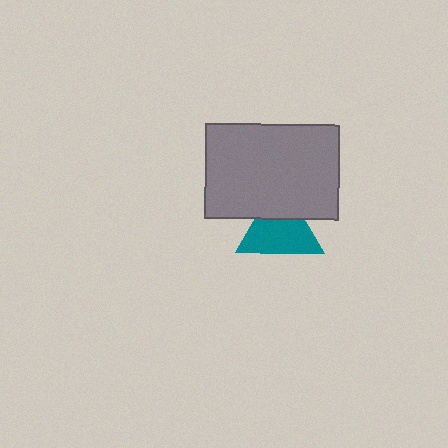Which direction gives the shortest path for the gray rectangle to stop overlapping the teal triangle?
Moving up gives the shortest separation.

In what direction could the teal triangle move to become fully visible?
The teal triangle could move down. That would shift it out from behind the gray rectangle entirely.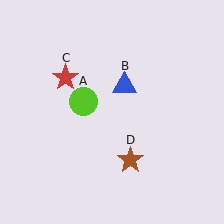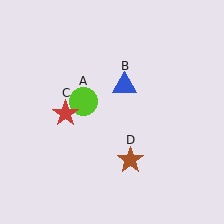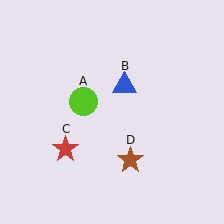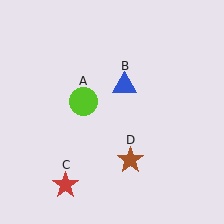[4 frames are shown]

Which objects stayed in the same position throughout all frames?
Lime circle (object A) and blue triangle (object B) and brown star (object D) remained stationary.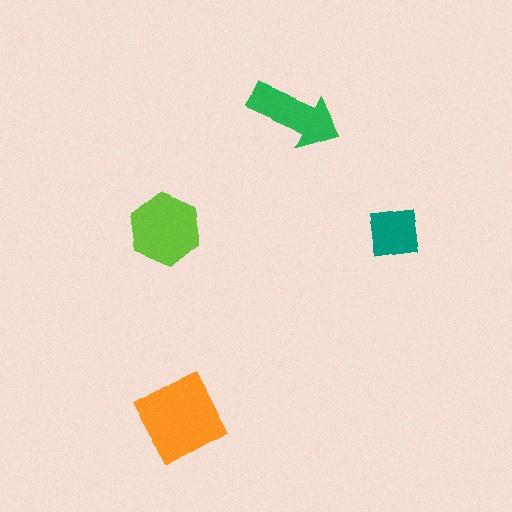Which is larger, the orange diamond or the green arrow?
The orange diamond.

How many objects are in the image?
There are 4 objects in the image.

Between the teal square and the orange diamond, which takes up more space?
The orange diamond.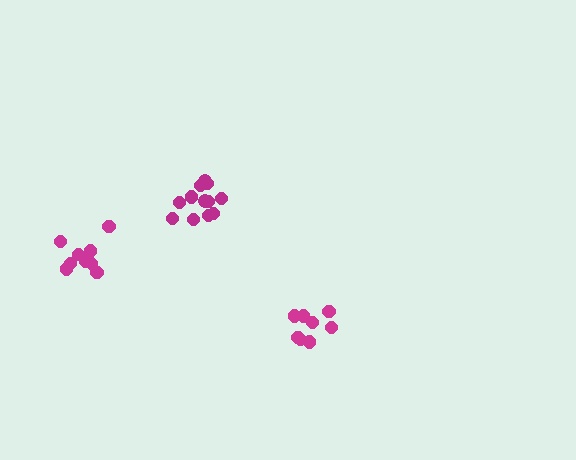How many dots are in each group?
Group 1: 12 dots, Group 2: 8 dots, Group 3: 9 dots (29 total).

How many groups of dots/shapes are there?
There are 3 groups.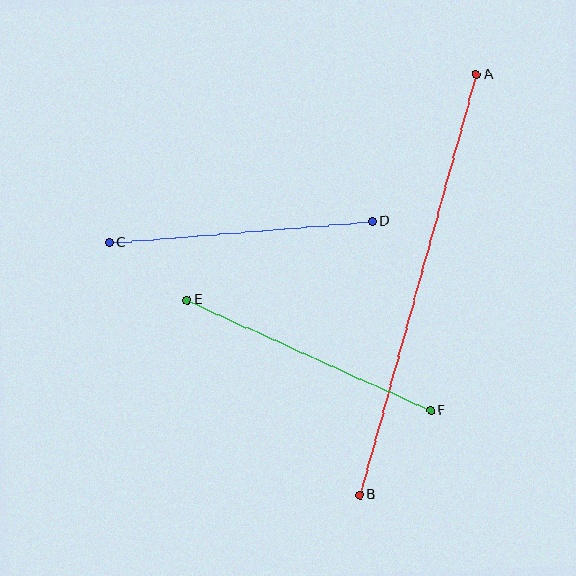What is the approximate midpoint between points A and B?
The midpoint is at approximately (418, 285) pixels.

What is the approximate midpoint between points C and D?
The midpoint is at approximately (241, 232) pixels.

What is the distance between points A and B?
The distance is approximately 436 pixels.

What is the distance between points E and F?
The distance is approximately 267 pixels.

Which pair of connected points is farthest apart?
Points A and B are farthest apart.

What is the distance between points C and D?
The distance is approximately 263 pixels.